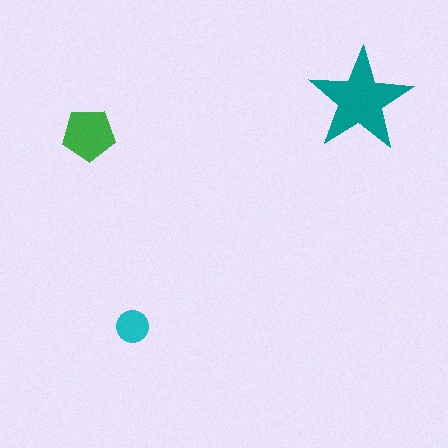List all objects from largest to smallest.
The teal star, the green pentagon, the cyan circle.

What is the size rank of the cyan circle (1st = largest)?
3rd.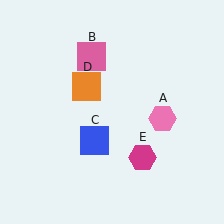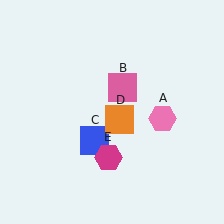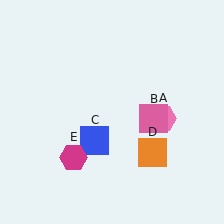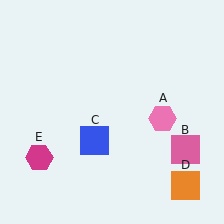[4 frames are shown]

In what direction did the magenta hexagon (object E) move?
The magenta hexagon (object E) moved left.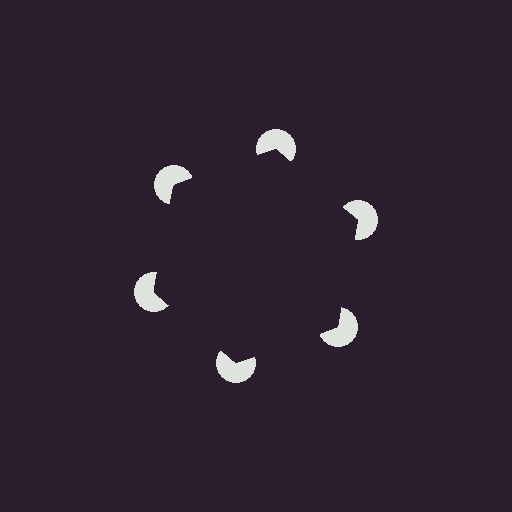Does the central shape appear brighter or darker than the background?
It typically appears slightly darker than the background, even though no actual brightness change is drawn.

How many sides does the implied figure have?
6 sides.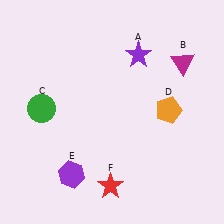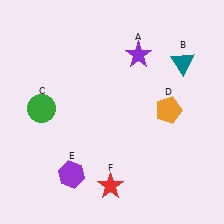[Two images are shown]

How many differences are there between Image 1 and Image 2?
There is 1 difference between the two images.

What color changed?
The triangle (B) changed from magenta in Image 1 to teal in Image 2.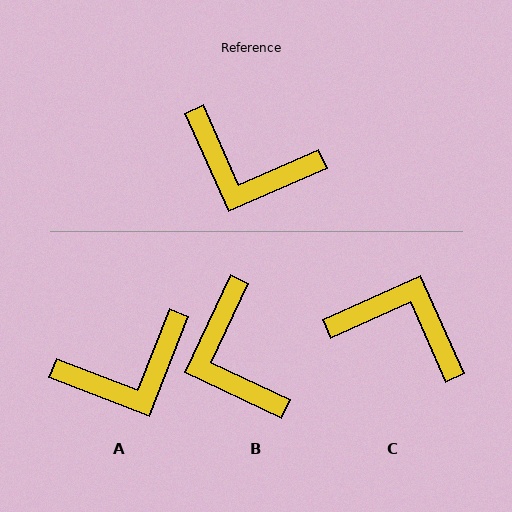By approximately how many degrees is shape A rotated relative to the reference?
Approximately 45 degrees counter-clockwise.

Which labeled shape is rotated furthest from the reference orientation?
C, about 180 degrees away.